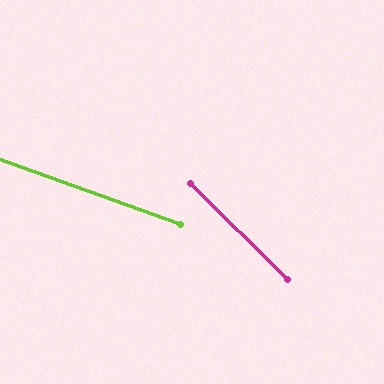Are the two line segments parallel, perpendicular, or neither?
Neither parallel nor perpendicular — they differ by about 25°.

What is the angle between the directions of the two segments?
Approximately 25 degrees.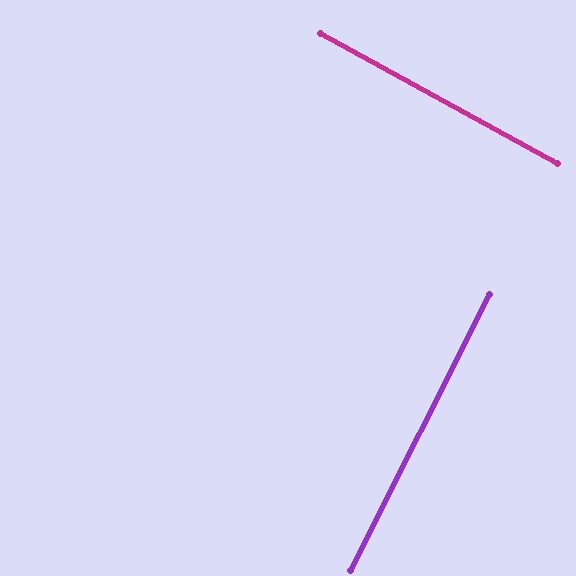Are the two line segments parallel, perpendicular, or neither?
Perpendicular — they meet at approximately 88°.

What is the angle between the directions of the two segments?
Approximately 88 degrees.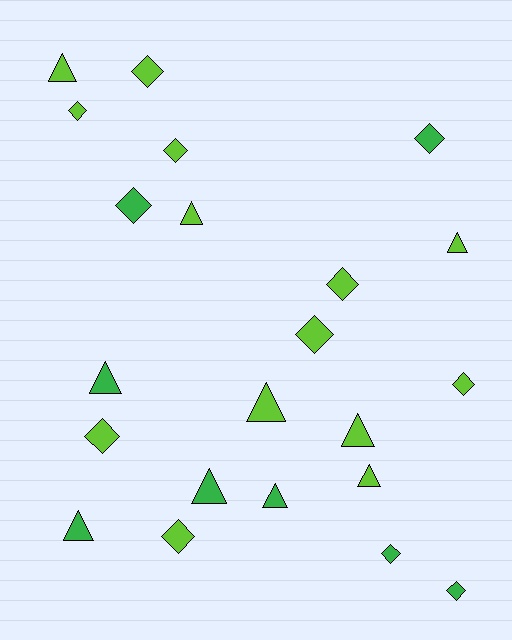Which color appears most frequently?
Lime, with 14 objects.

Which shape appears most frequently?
Diamond, with 12 objects.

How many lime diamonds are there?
There are 8 lime diamonds.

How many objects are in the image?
There are 22 objects.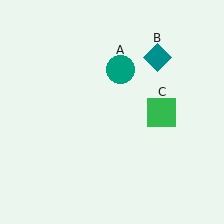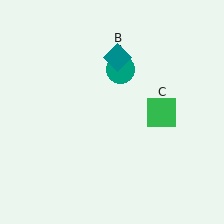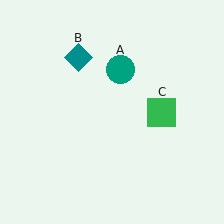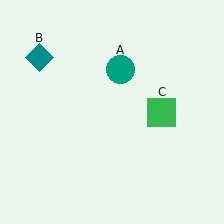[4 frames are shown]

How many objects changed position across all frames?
1 object changed position: teal diamond (object B).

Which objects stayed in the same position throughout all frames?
Teal circle (object A) and green square (object C) remained stationary.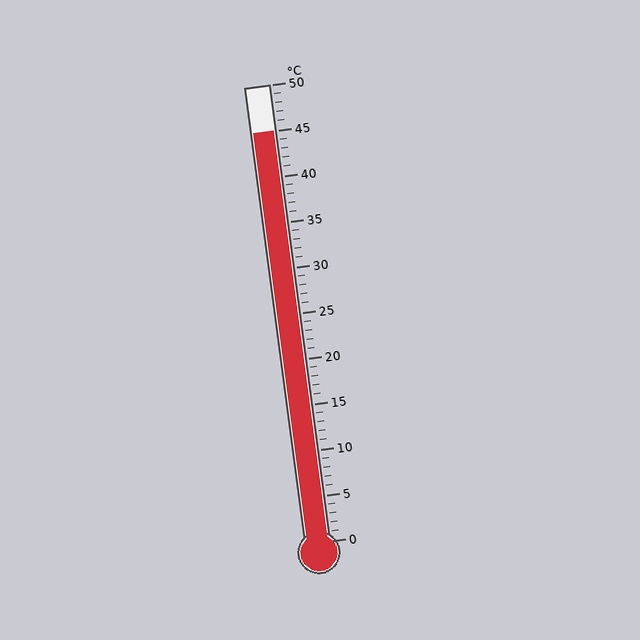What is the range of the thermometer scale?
The thermometer scale ranges from 0°C to 50°C.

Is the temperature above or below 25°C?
The temperature is above 25°C.